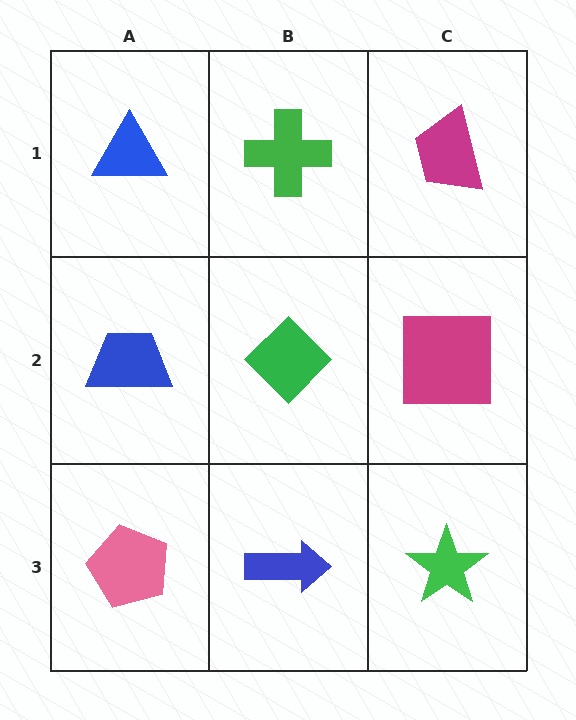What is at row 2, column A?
A blue trapezoid.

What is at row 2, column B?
A green diamond.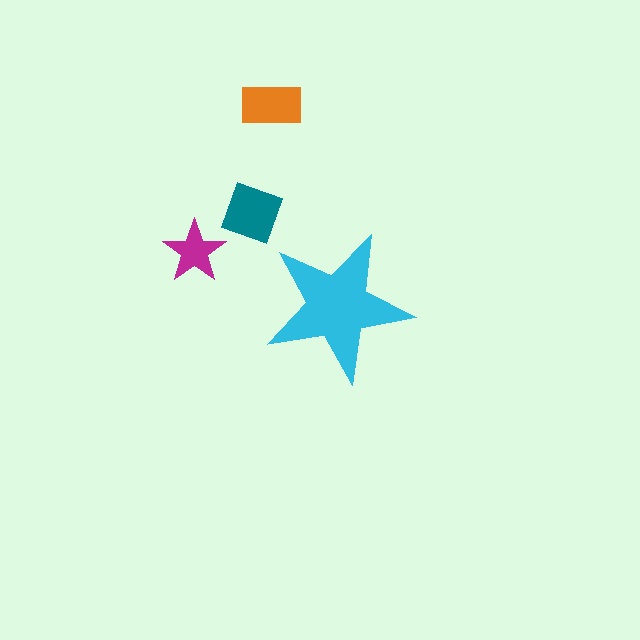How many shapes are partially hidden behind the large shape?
0 shapes are partially hidden.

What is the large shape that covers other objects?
A cyan star.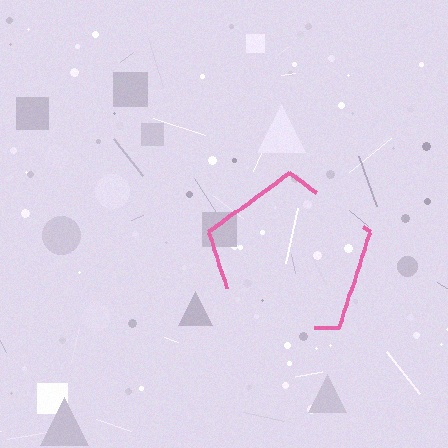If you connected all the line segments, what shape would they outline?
They would outline a pentagon.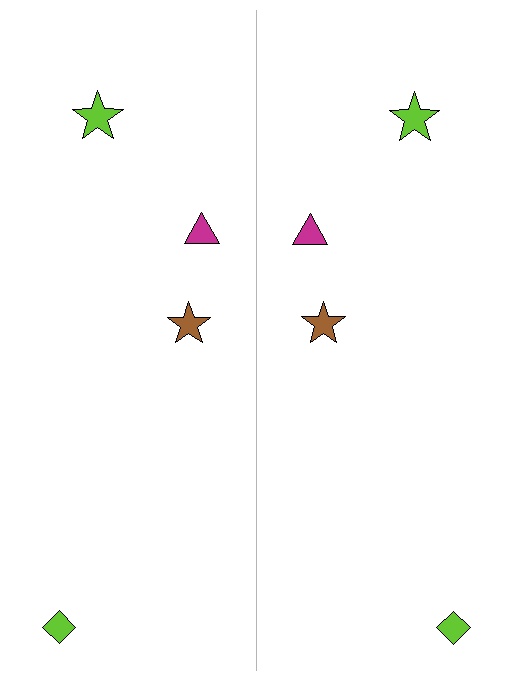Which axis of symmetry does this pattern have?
The pattern has a vertical axis of symmetry running through the center of the image.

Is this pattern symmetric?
Yes, this pattern has bilateral (reflection) symmetry.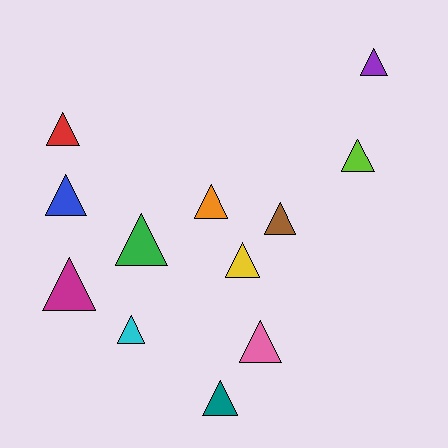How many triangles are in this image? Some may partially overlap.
There are 12 triangles.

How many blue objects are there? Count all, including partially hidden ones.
There is 1 blue object.